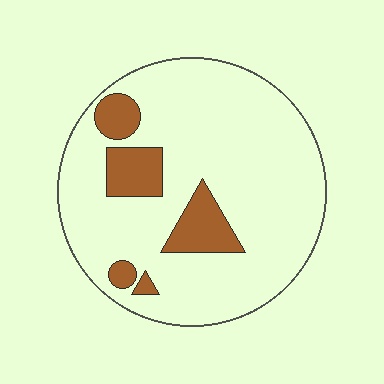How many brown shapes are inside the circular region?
5.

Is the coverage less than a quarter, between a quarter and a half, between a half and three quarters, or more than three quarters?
Less than a quarter.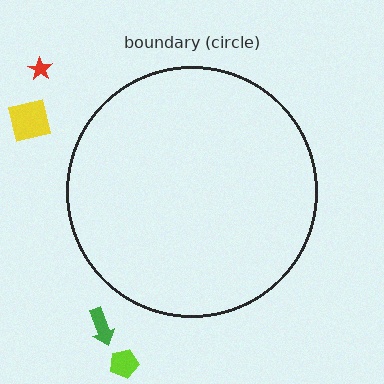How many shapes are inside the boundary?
0 inside, 4 outside.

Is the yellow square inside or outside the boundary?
Outside.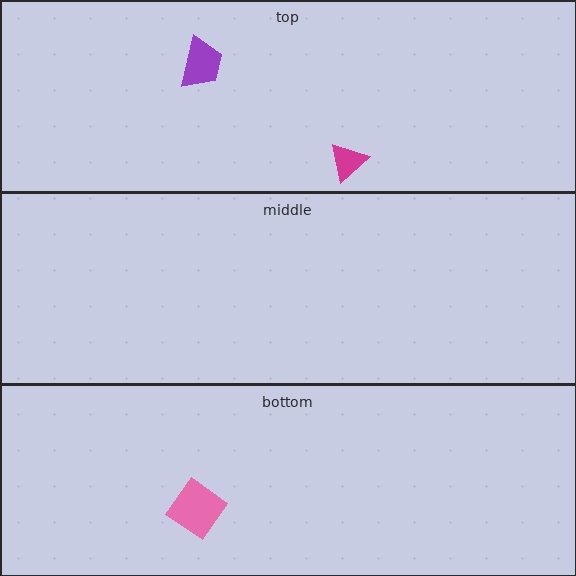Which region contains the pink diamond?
The bottom region.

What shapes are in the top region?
The purple trapezoid, the magenta triangle.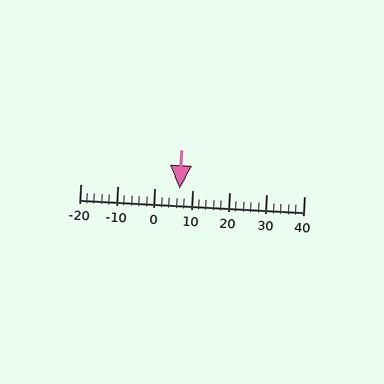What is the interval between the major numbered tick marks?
The major tick marks are spaced 10 units apart.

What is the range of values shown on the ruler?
The ruler shows values from -20 to 40.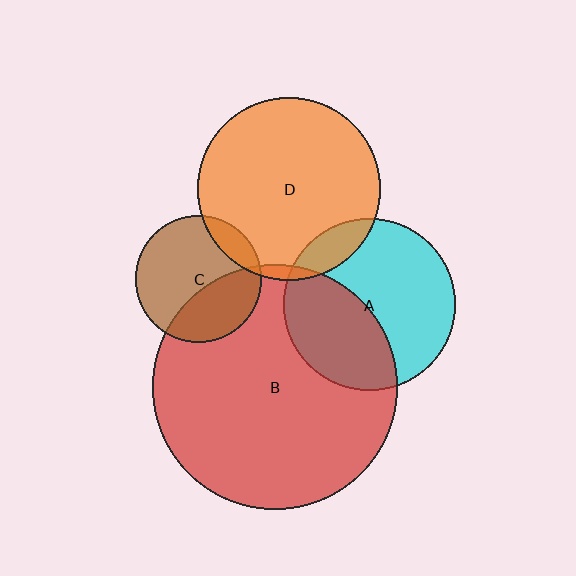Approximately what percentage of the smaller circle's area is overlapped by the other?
Approximately 10%.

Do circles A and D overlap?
Yes.